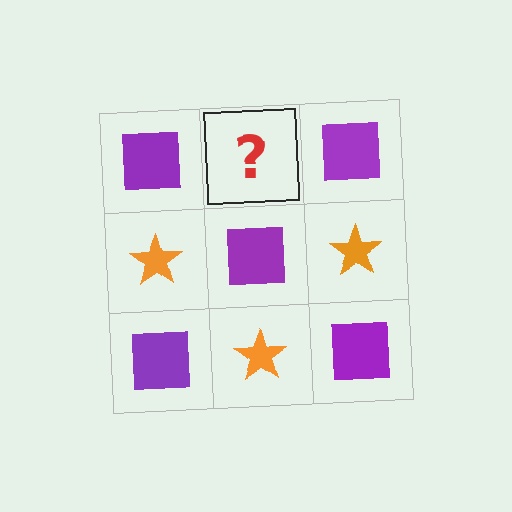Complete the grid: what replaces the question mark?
The question mark should be replaced with an orange star.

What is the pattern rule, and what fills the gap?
The rule is that it alternates purple square and orange star in a checkerboard pattern. The gap should be filled with an orange star.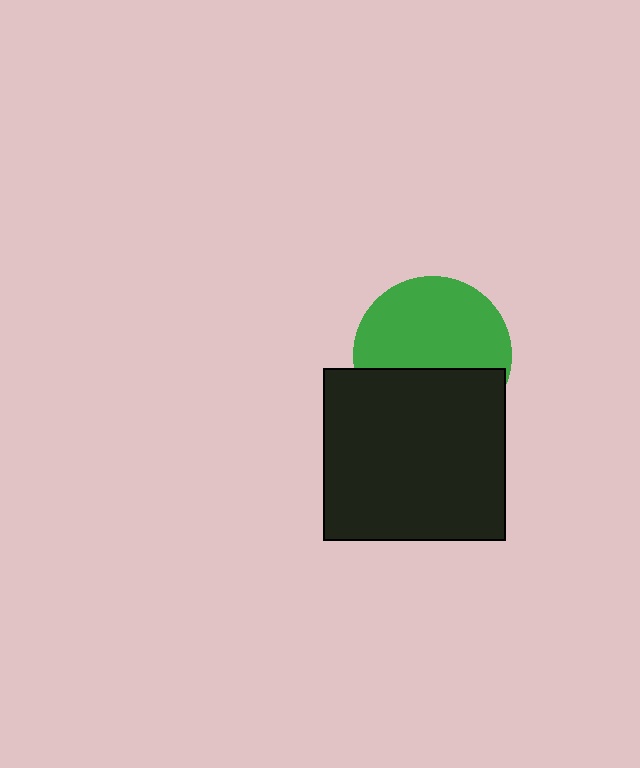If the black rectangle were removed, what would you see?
You would see the complete green circle.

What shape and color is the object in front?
The object in front is a black rectangle.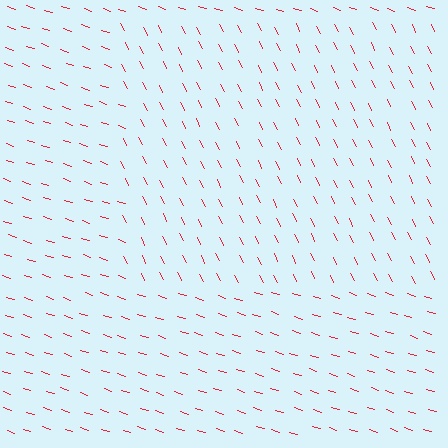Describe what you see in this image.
The image is filled with small red line segments. A rectangle region in the image has lines oriented differently from the surrounding lines, creating a visible texture boundary.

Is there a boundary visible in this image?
Yes, there is a texture boundary formed by a change in line orientation.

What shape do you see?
I see a rectangle.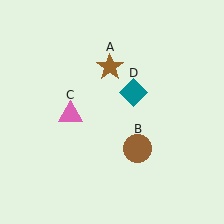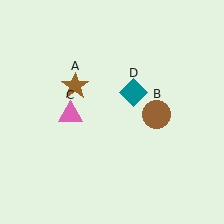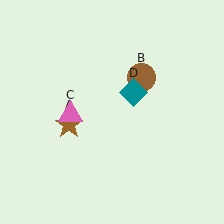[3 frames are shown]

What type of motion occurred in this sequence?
The brown star (object A), brown circle (object B) rotated counterclockwise around the center of the scene.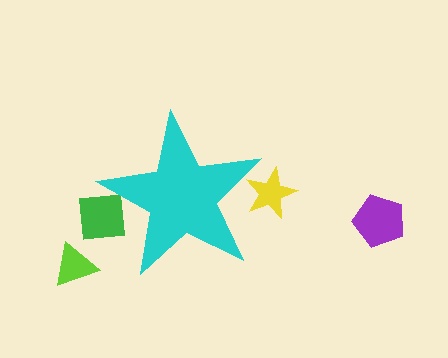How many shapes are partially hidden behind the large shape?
2 shapes are partially hidden.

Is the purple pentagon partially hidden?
No, the purple pentagon is fully visible.